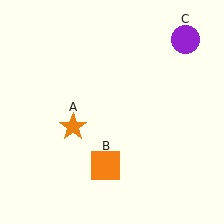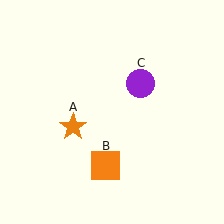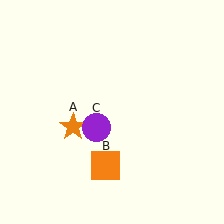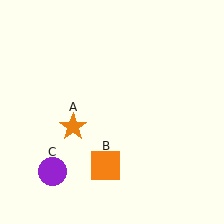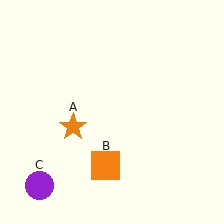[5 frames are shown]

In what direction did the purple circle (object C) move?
The purple circle (object C) moved down and to the left.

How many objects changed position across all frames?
1 object changed position: purple circle (object C).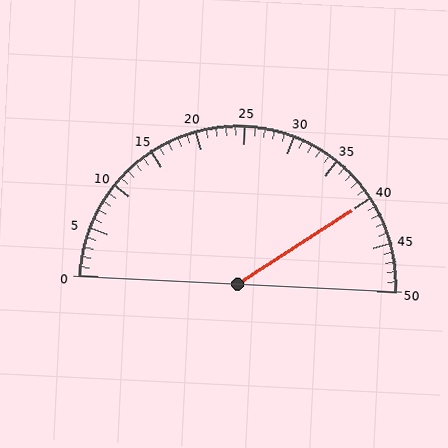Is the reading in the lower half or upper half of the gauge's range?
The reading is in the upper half of the range (0 to 50).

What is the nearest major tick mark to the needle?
The nearest major tick mark is 40.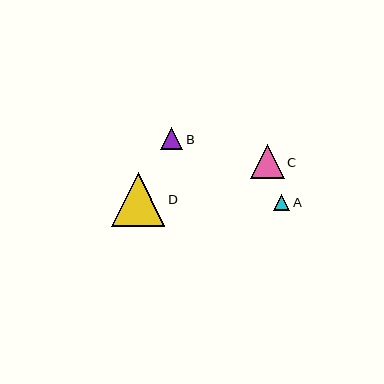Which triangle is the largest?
Triangle D is the largest with a size of approximately 53 pixels.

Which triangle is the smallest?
Triangle A is the smallest with a size of approximately 16 pixels.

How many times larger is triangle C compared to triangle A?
Triangle C is approximately 2.1 times the size of triangle A.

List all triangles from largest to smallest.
From largest to smallest: D, C, B, A.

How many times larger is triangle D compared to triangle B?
Triangle D is approximately 2.4 times the size of triangle B.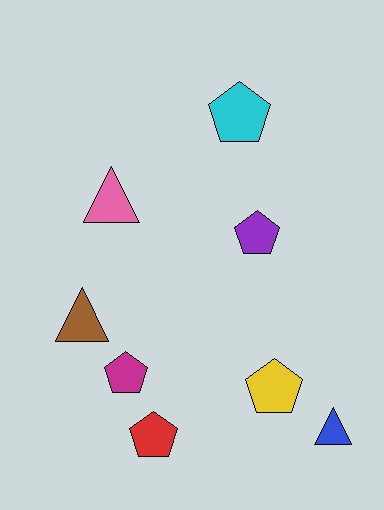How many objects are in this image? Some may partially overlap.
There are 8 objects.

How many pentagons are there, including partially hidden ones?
There are 5 pentagons.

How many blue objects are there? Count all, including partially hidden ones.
There is 1 blue object.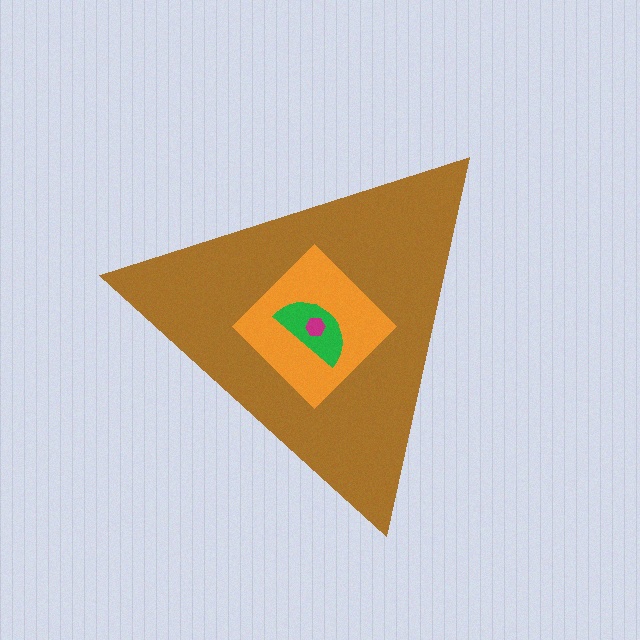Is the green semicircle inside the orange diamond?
Yes.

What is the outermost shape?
The brown triangle.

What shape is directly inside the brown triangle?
The orange diamond.